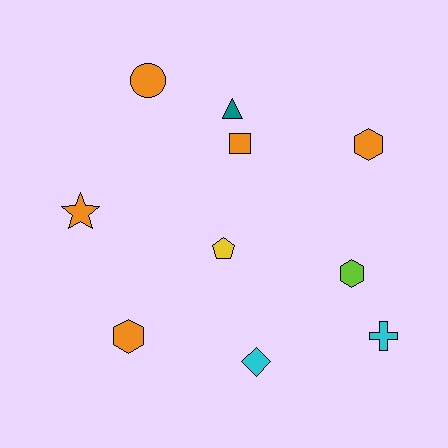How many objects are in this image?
There are 10 objects.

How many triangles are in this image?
There is 1 triangle.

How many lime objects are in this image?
There is 1 lime object.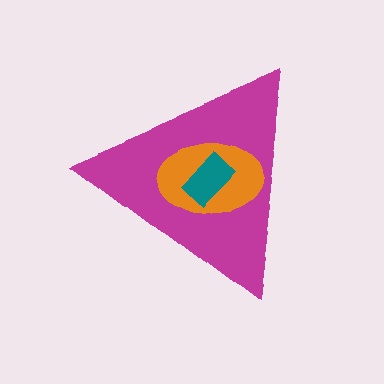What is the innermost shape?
The teal rectangle.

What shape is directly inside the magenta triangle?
The orange ellipse.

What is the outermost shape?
The magenta triangle.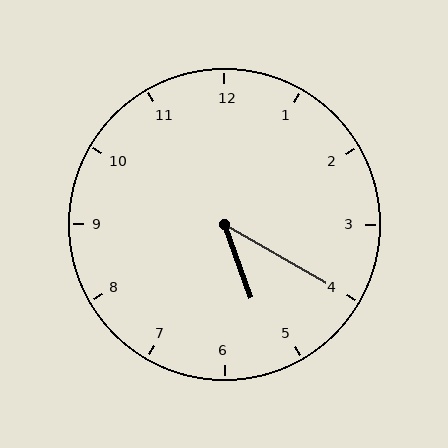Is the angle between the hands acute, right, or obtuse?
It is acute.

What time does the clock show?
5:20.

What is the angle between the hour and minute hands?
Approximately 40 degrees.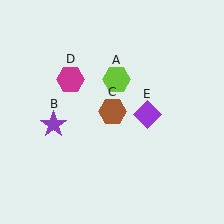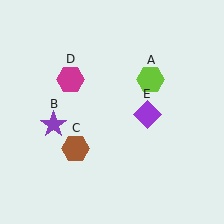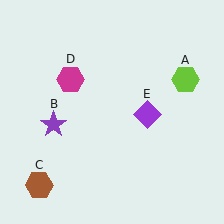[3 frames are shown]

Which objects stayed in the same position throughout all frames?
Purple star (object B) and magenta hexagon (object D) and purple diamond (object E) remained stationary.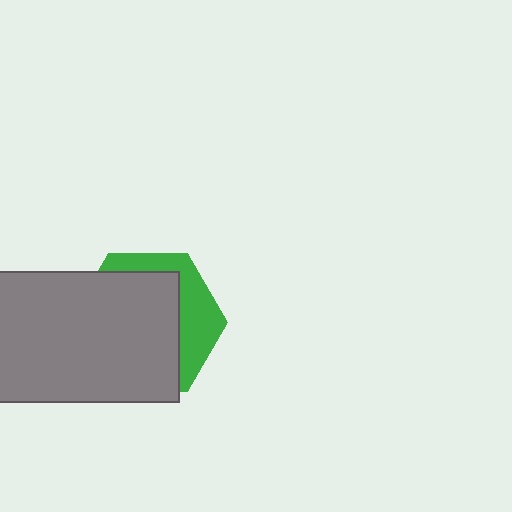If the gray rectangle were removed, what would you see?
You would see the complete green hexagon.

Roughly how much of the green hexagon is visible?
A small part of it is visible (roughly 32%).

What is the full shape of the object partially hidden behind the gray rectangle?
The partially hidden object is a green hexagon.